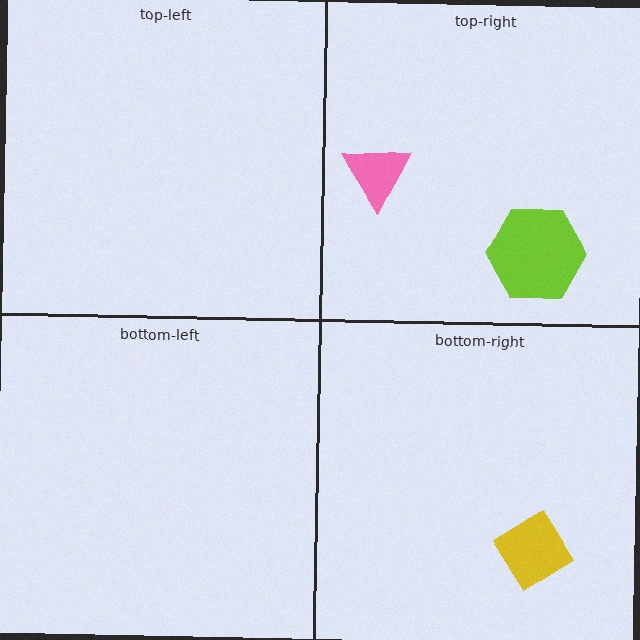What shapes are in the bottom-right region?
The yellow diamond.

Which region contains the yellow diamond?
The bottom-right region.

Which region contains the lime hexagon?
The top-right region.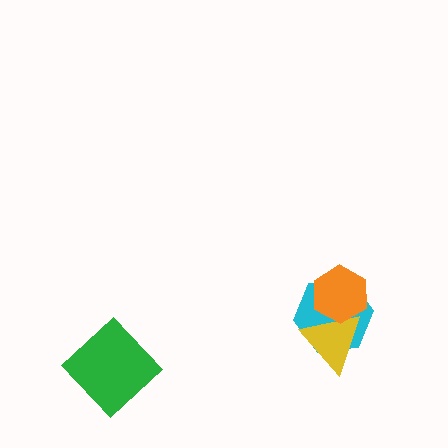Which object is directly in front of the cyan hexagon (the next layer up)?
The yellow triangle is directly in front of the cyan hexagon.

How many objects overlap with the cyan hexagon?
2 objects overlap with the cyan hexagon.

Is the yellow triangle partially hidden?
Yes, it is partially covered by another shape.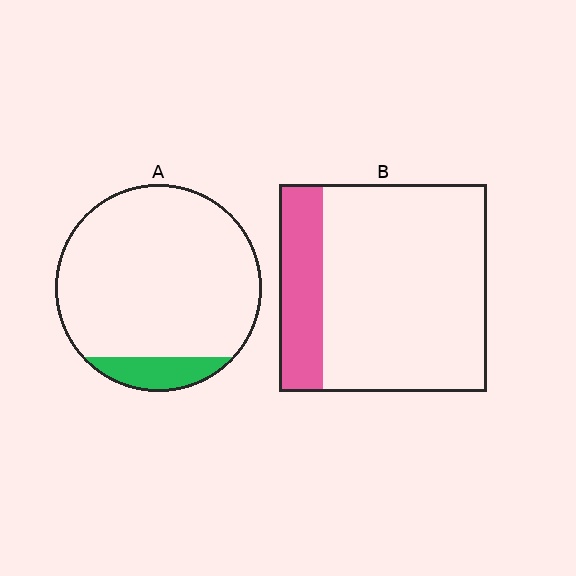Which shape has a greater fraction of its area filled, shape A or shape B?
Shape B.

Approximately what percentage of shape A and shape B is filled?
A is approximately 10% and B is approximately 20%.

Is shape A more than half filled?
No.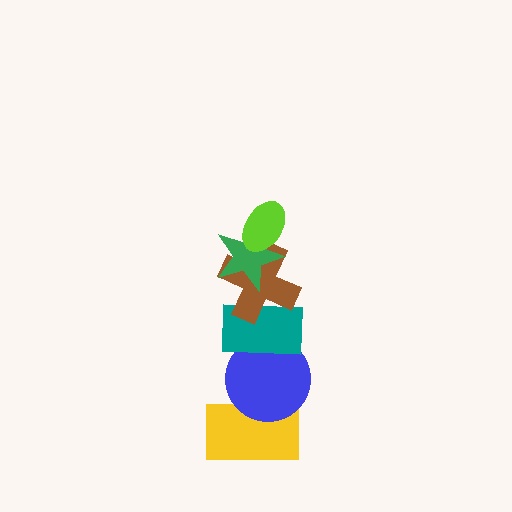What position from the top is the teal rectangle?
The teal rectangle is 4th from the top.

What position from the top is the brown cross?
The brown cross is 3rd from the top.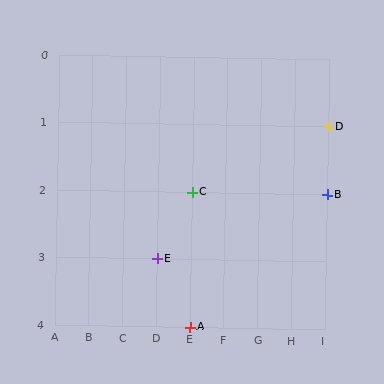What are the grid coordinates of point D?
Point D is at grid coordinates (I, 1).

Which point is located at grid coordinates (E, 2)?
Point C is at (E, 2).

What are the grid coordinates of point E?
Point E is at grid coordinates (D, 3).